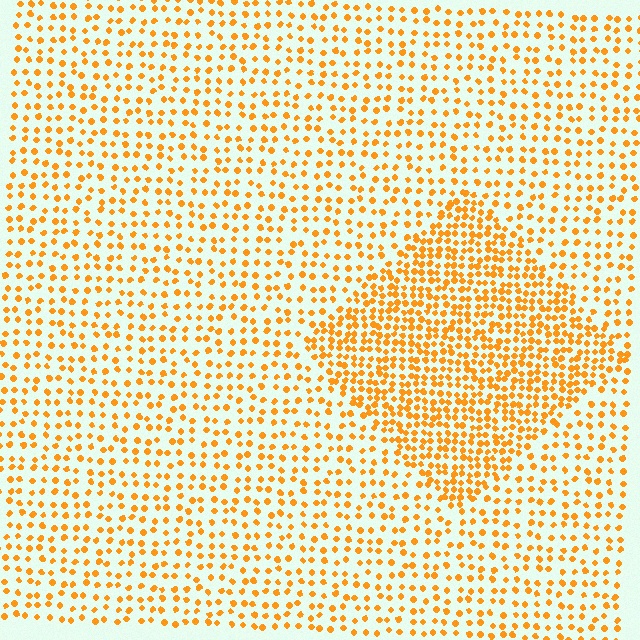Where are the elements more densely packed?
The elements are more densely packed inside the diamond boundary.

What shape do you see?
I see a diamond.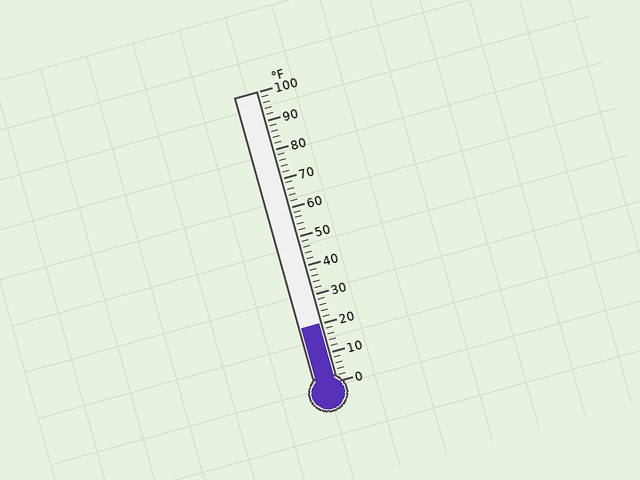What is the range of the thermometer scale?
The thermometer scale ranges from 0°F to 100°F.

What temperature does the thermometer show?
The thermometer shows approximately 20°F.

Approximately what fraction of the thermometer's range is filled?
The thermometer is filled to approximately 20% of its range.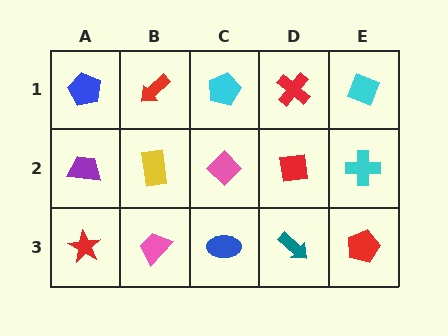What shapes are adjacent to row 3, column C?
A pink diamond (row 2, column C), a pink trapezoid (row 3, column B), a teal arrow (row 3, column D).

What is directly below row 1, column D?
A red square.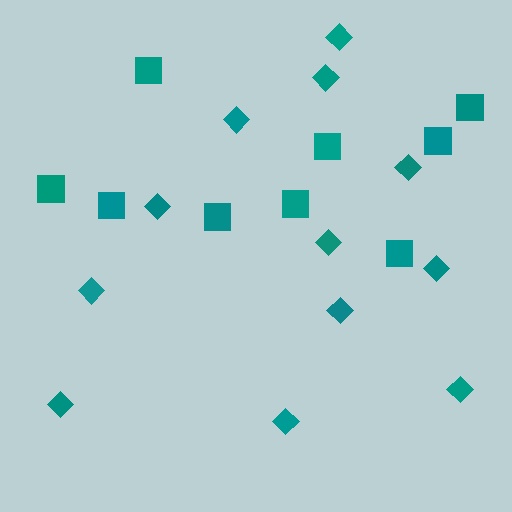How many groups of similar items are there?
There are 2 groups: one group of squares (9) and one group of diamonds (12).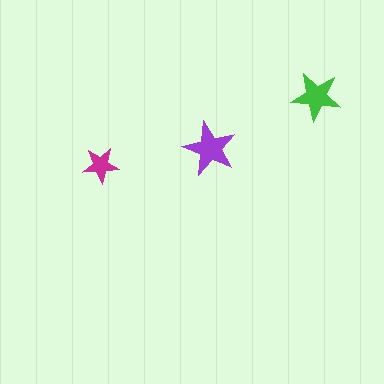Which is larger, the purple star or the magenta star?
The purple one.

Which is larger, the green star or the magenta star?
The green one.